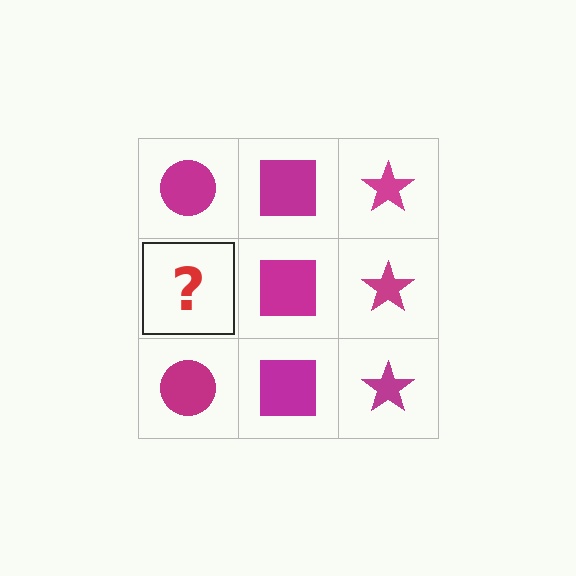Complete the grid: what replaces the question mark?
The question mark should be replaced with a magenta circle.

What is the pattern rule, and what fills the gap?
The rule is that each column has a consistent shape. The gap should be filled with a magenta circle.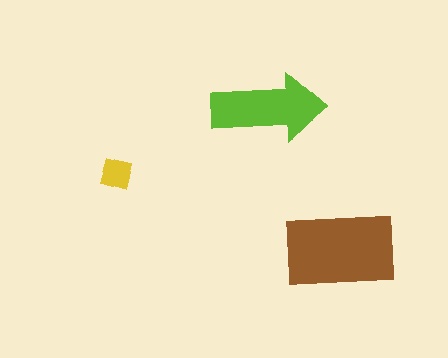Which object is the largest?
The brown rectangle.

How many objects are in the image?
There are 3 objects in the image.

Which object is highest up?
The lime arrow is topmost.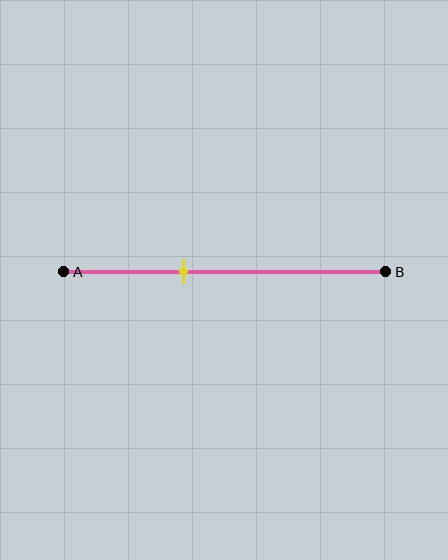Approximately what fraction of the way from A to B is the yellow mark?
The yellow mark is approximately 35% of the way from A to B.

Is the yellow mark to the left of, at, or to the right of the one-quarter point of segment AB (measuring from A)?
The yellow mark is to the right of the one-quarter point of segment AB.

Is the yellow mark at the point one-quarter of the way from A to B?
No, the mark is at about 35% from A, not at the 25% one-quarter point.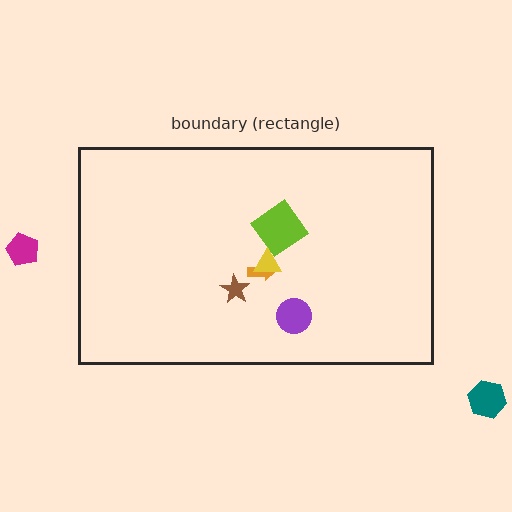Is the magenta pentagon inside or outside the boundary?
Outside.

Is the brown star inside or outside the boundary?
Inside.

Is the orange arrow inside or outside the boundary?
Inside.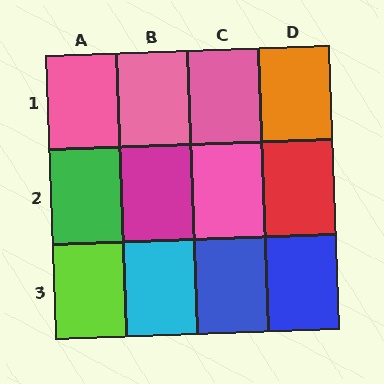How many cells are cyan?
1 cell is cyan.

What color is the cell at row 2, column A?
Green.